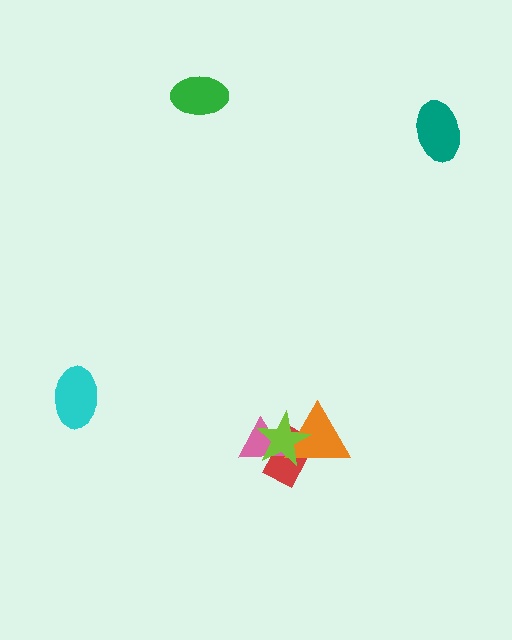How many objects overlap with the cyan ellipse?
0 objects overlap with the cyan ellipse.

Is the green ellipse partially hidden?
No, no other shape covers it.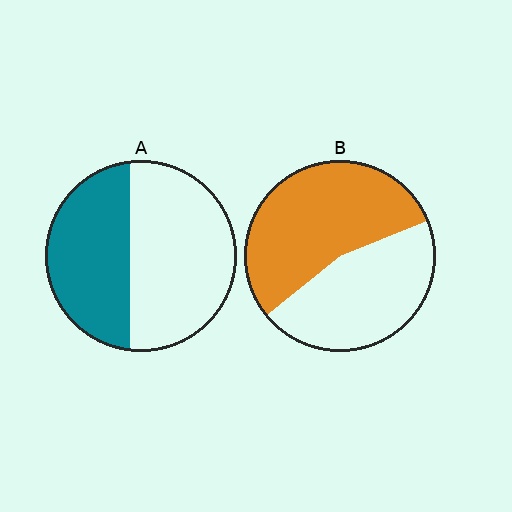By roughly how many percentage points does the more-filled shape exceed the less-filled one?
By roughly 10 percentage points (B over A).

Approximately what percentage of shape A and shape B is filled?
A is approximately 45% and B is approximately 55%.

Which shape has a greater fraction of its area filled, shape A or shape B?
Shape B.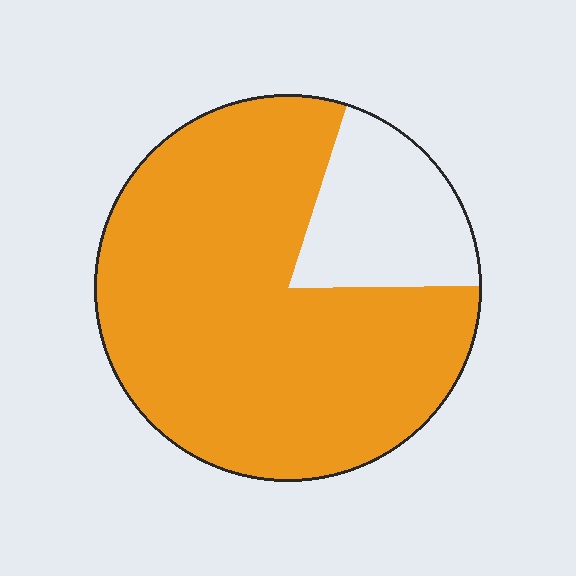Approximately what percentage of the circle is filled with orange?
Approximately 80%.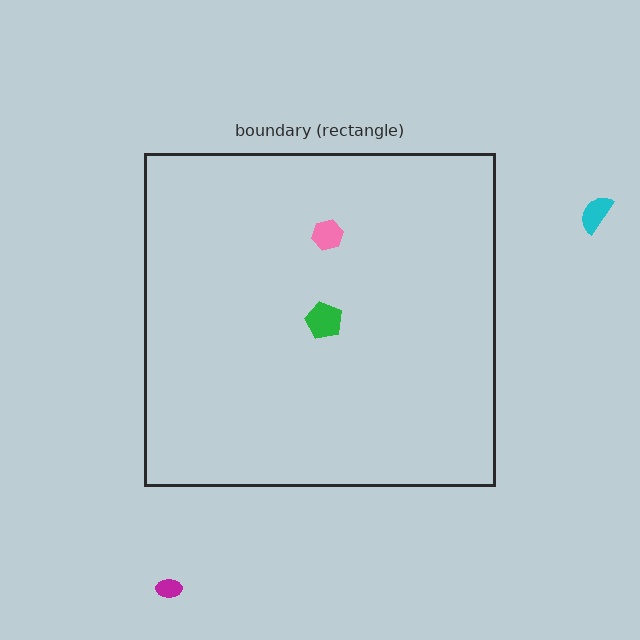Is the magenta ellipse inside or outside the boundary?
Outside.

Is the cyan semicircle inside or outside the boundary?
Outside.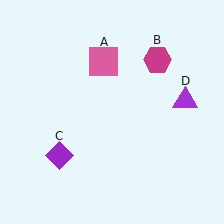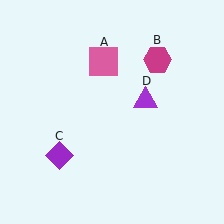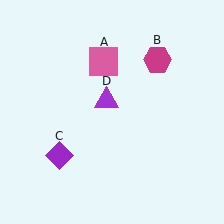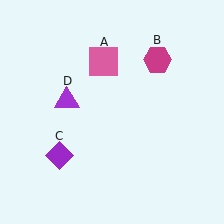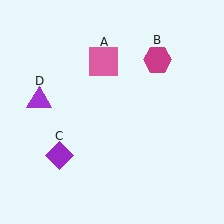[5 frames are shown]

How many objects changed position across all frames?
1 object changed position: purple triangle (object D).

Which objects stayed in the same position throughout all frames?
Pink square (object A) and magenta hexagon (object B) and purple diamond (object C) remained stationary.